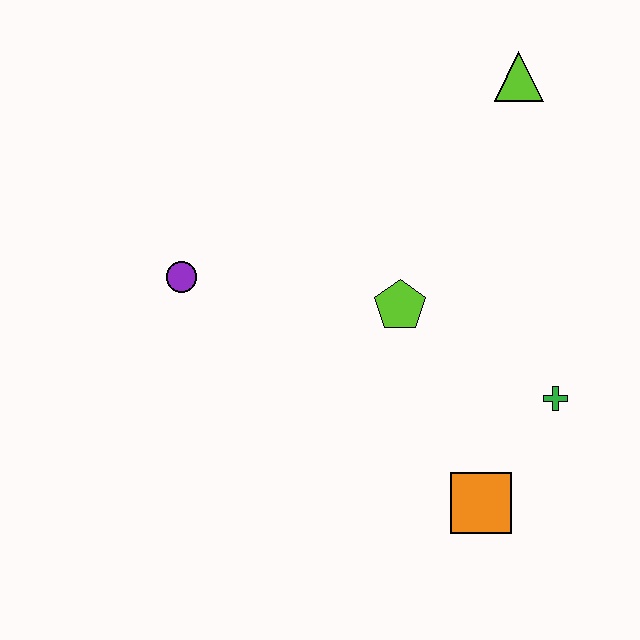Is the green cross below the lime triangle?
Yes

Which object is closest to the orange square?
The green cross is closest to the orange square.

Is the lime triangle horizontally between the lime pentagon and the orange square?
No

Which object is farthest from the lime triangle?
The orange square is farthest from the lime triangle.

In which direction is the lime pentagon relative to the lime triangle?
The lime pentagon is below the lime triangle.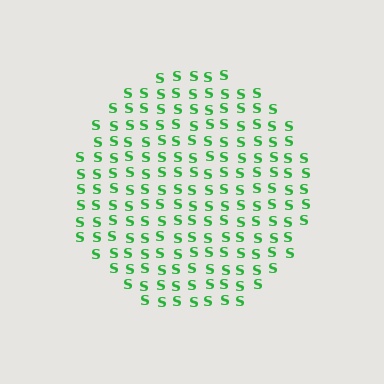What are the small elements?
The small elements are letter S's.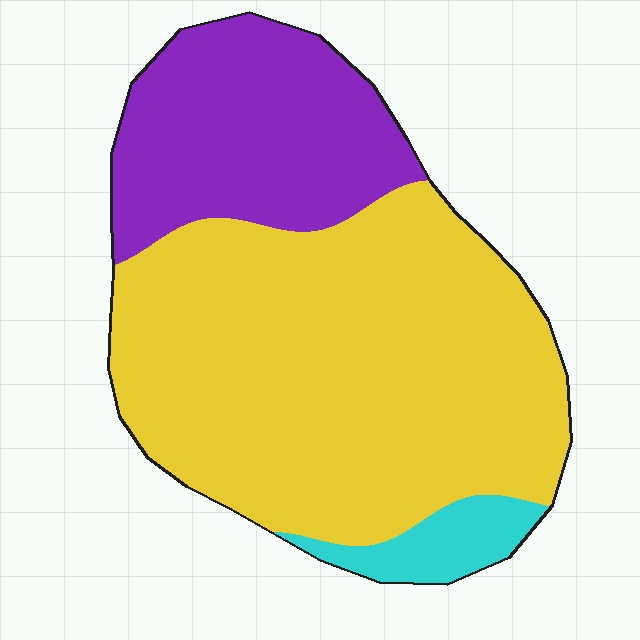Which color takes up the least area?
Cyan, at roughly 5%.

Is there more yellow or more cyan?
Yellow.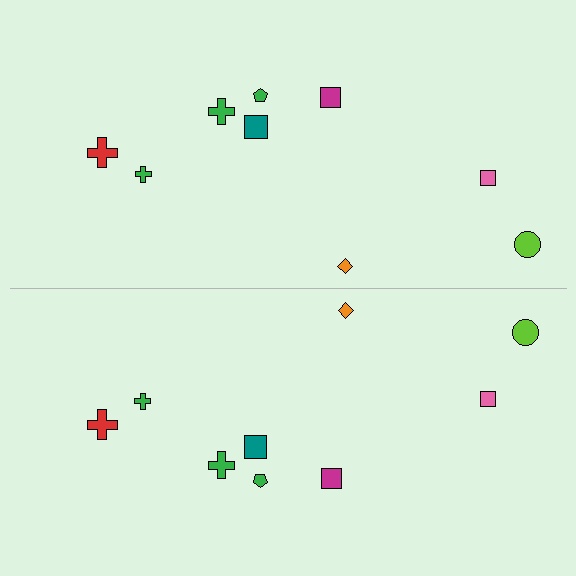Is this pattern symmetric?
Yes, this pattern has bilateral (reflection) symmetry.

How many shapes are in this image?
There are 18 shapes in this image.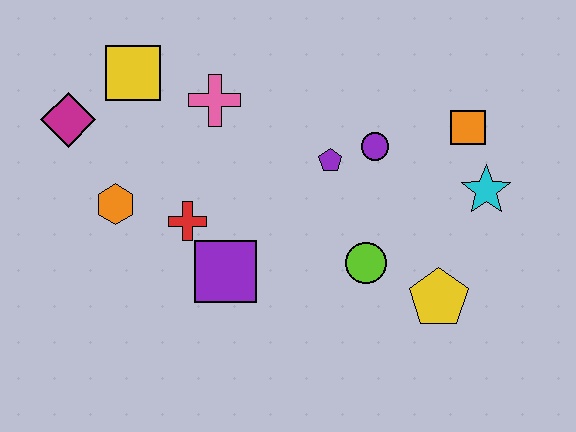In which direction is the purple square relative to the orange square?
The purple square is to the left of the orange square.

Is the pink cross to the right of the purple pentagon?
No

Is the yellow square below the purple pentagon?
No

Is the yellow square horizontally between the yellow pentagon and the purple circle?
No